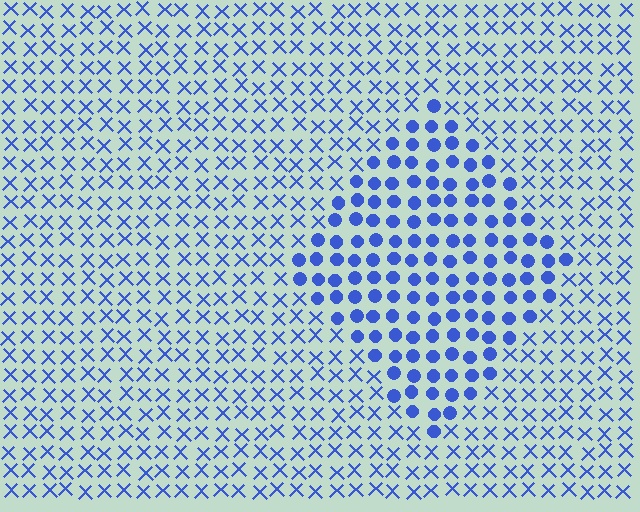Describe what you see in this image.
The image is filled with small blue elements arranged in a uniform grid. A diamond-shaped region contains circles, while the surrounding area contains X marks. The boundary is defined purely by the change in element shape.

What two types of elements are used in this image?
The image uses circles inside the diamond region and X marks outside it.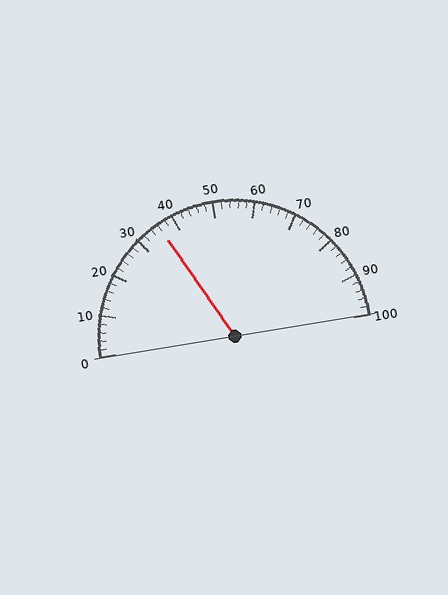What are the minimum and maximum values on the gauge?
The gauge ranges from 0 to 100.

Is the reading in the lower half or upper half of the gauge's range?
The reading is in the lower half of the range (0 to 100).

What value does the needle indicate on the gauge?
The needle indicates approximately 36.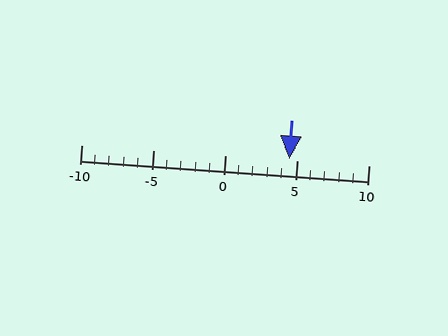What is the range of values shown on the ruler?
The ruler shows values from -10 to 10.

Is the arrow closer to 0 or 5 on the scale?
The arrow is closer to 5.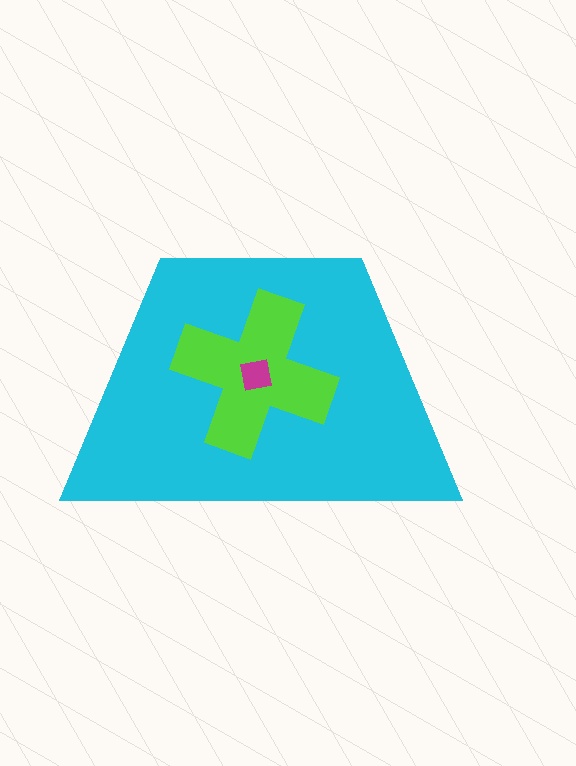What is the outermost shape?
The cyan trapezoid.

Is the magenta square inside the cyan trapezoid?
Yes.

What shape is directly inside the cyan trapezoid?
The lime cross.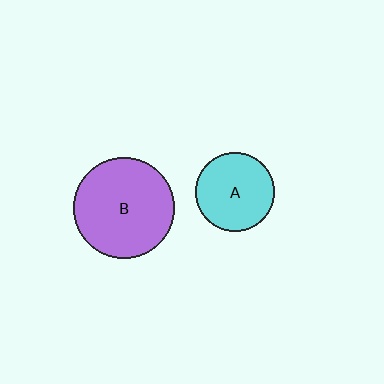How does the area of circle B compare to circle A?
Approximately 1.6 times.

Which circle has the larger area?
Circle B (purple).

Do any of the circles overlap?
No, none of the circles overlap.